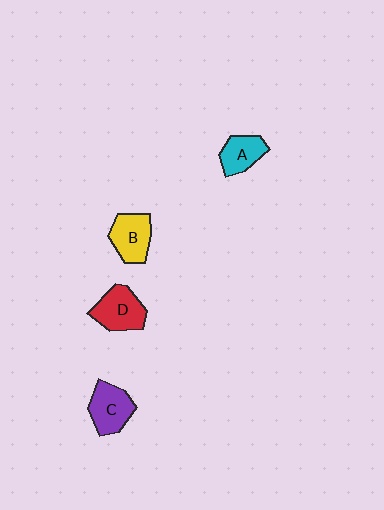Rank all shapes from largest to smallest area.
From largest to smallest: D (red), C (purple), B (yellow), A (cyan).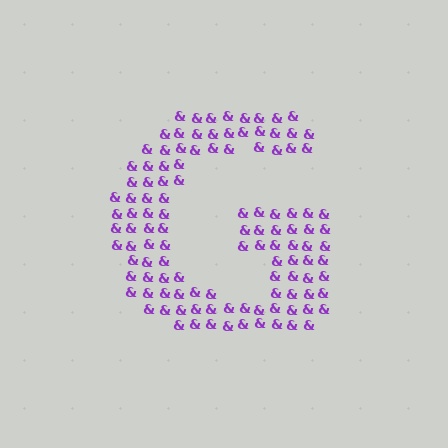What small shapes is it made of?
It is made of small ampersands.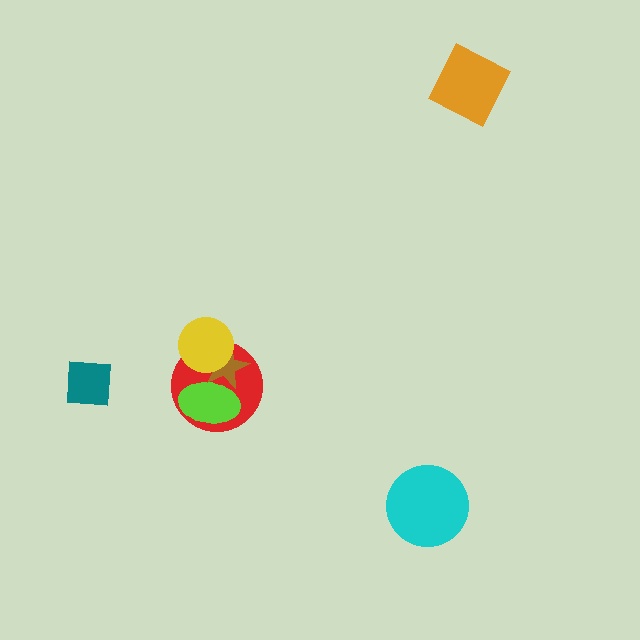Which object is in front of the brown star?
The yellow circle is in front of the brown star.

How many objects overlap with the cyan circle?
0 objects overlap with the cyan circle.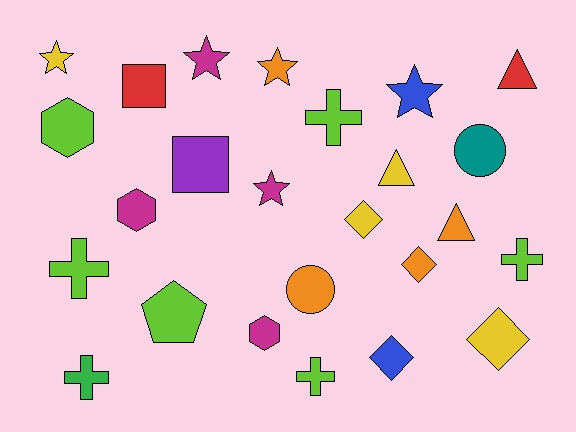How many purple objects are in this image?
There is 1 purple object.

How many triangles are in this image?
There are 3 triangles.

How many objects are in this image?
There are 25 objects.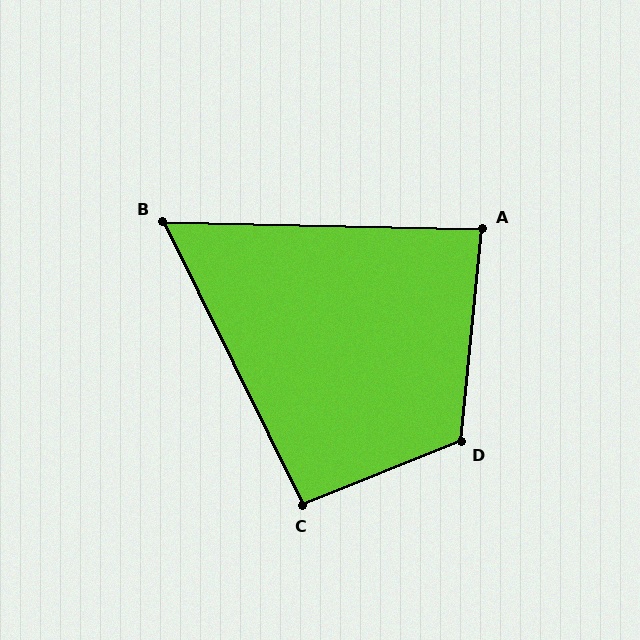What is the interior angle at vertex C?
Approximately 94 degrees (approximately right).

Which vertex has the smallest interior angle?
B, at approximately 62 degrees.